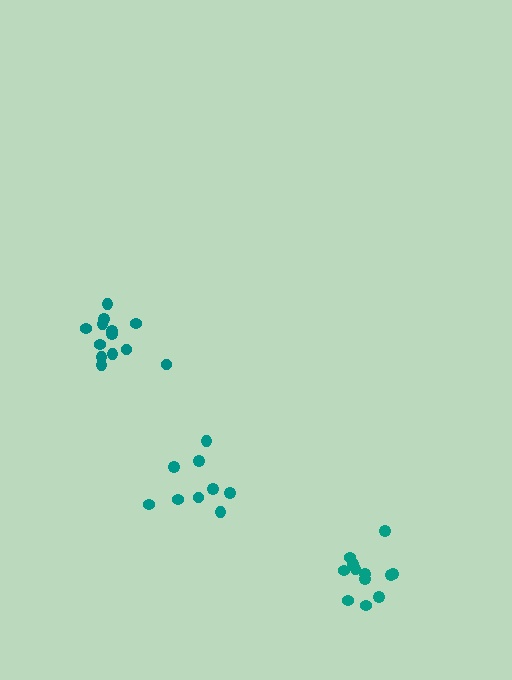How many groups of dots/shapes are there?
There are 3 groups.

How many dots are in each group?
Group 1: 13 dots, Group 2: 9 dots, Group 3: 12 dots (34 total).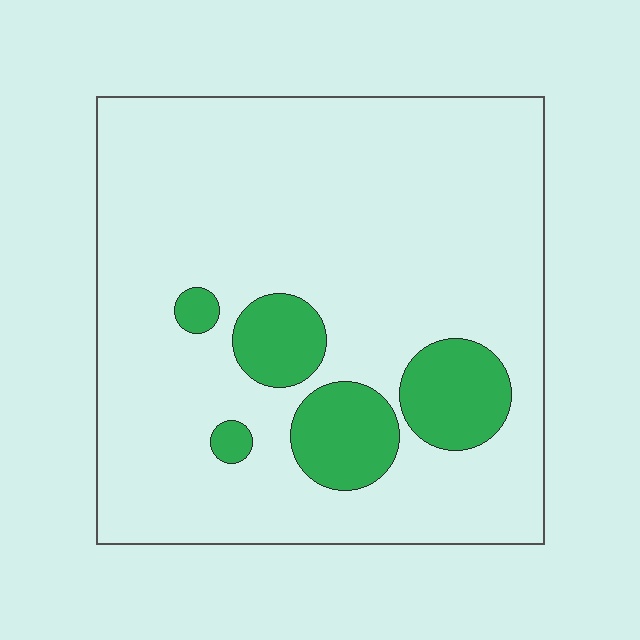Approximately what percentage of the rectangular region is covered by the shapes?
Approximately 15%.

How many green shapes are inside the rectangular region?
5.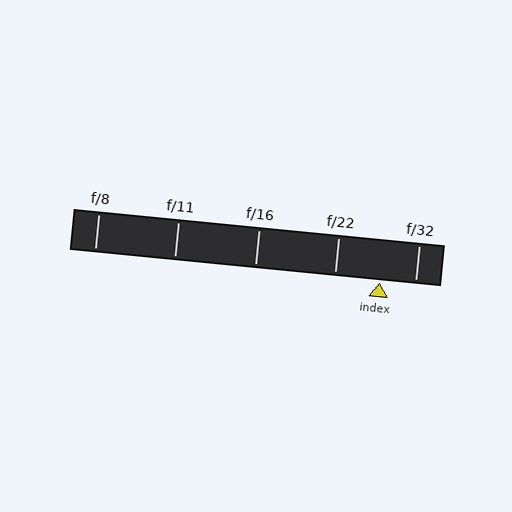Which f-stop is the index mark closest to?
The index mark is closest to f/32.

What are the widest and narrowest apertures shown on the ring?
The widest aperture shown is f/8 and the narrowest is f/32.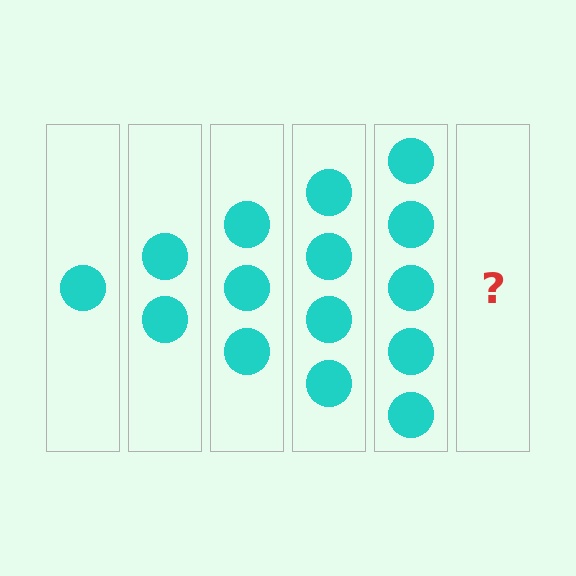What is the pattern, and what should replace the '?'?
The pattern is that each step adds one more circle. The '?' should be 6 circles.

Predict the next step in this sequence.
The next step is 6 circles.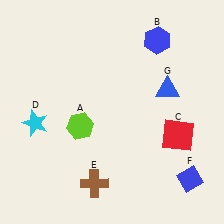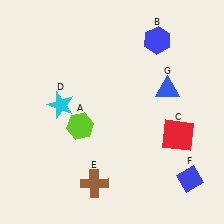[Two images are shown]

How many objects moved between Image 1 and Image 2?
1 object moved between the two images.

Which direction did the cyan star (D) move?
The cyan star (D) moved right.